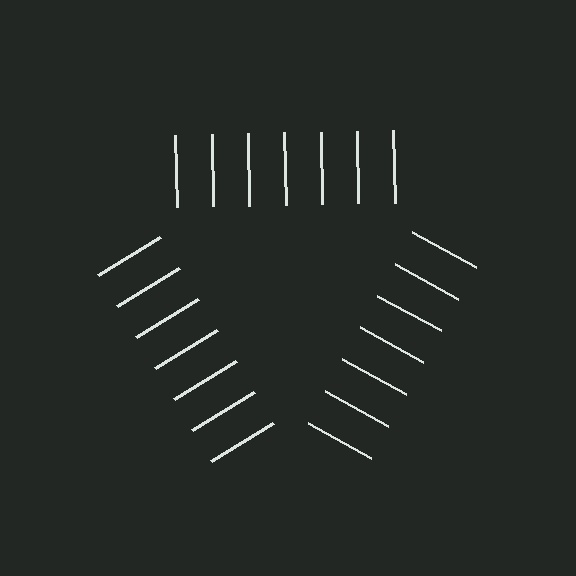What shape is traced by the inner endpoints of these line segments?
An illusory triangle — the line segments terminate on its edges but no continuous stroke is drawn.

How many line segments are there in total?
21 — 7 along each of the 3 edges.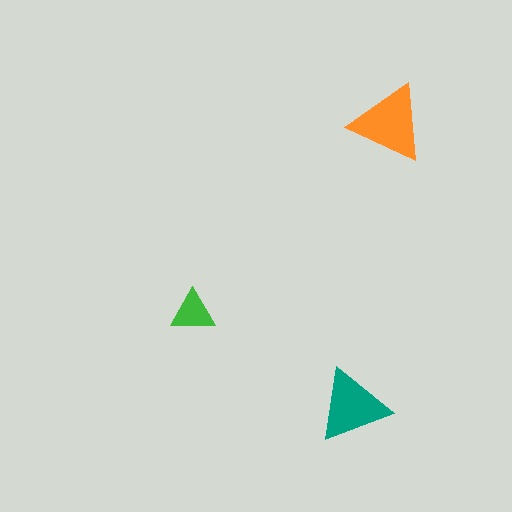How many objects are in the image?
There are 3 objects in the image.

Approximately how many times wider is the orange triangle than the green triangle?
About 1.5 times wider.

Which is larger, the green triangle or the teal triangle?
The teal one.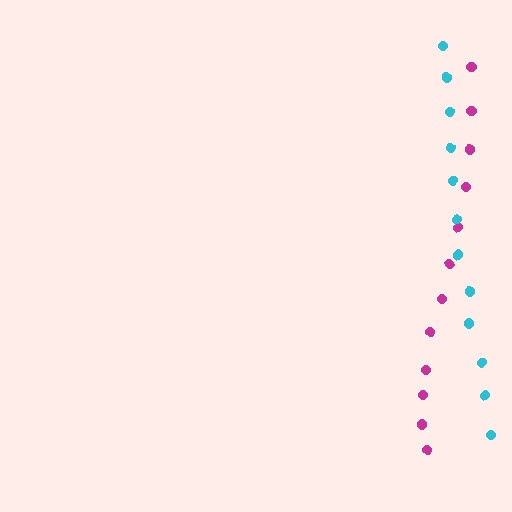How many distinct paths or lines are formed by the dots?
There are 2 distinct paths.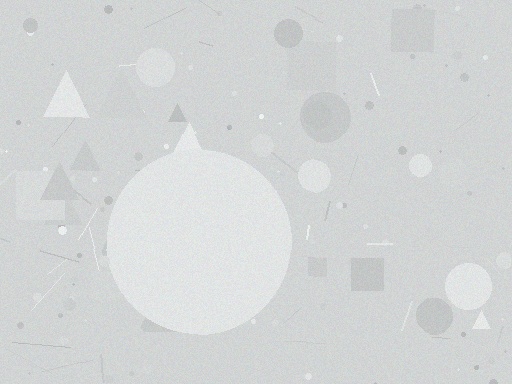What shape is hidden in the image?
A circle is hidden in the image.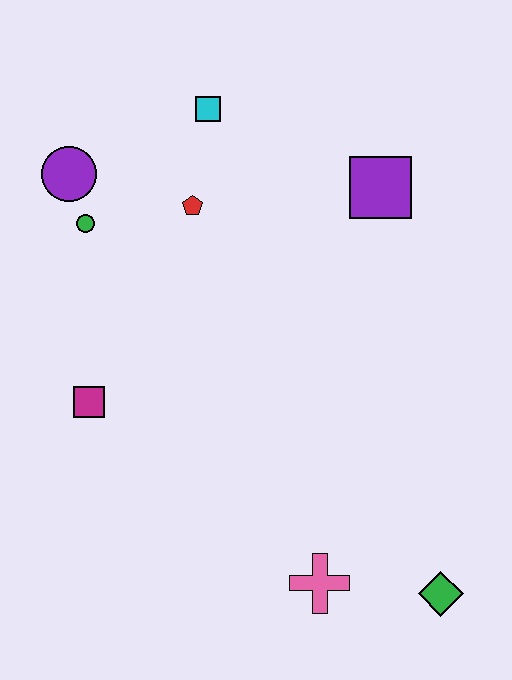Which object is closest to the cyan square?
The red pentagon is closest to the cyan square.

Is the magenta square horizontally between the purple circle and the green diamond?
Yes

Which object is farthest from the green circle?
The green diamond is farthest from the green circle.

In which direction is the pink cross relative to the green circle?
The pink cross is below the green circle.